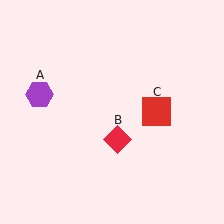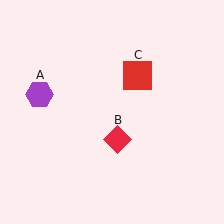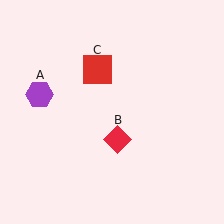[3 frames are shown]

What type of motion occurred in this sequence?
The red square (object C) rotated counterclockwise around the center of the scene.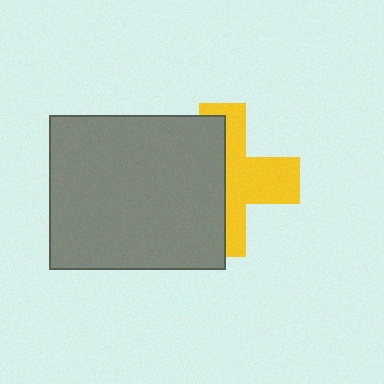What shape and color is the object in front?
The object in front is a gray rectangle.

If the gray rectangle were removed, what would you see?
You would see the complete yellow cross.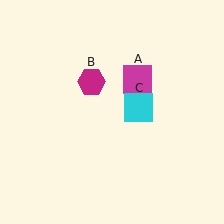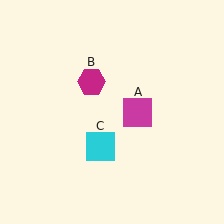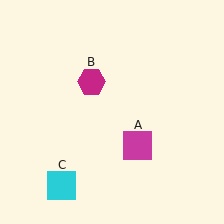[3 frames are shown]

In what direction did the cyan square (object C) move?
The cyan square (object C) moved down and to the left.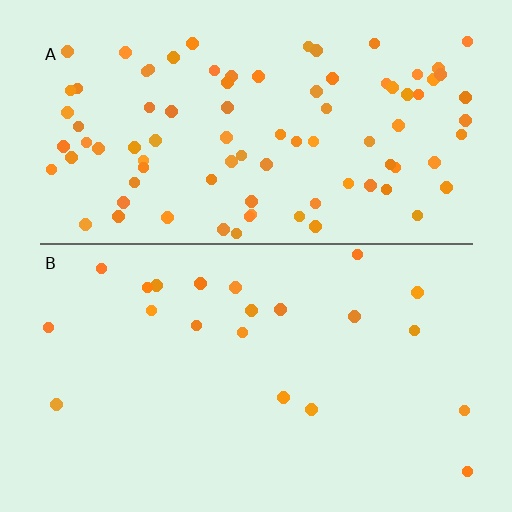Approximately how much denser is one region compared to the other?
Approximately 4.2× — region A over region B.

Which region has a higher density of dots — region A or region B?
A (the top).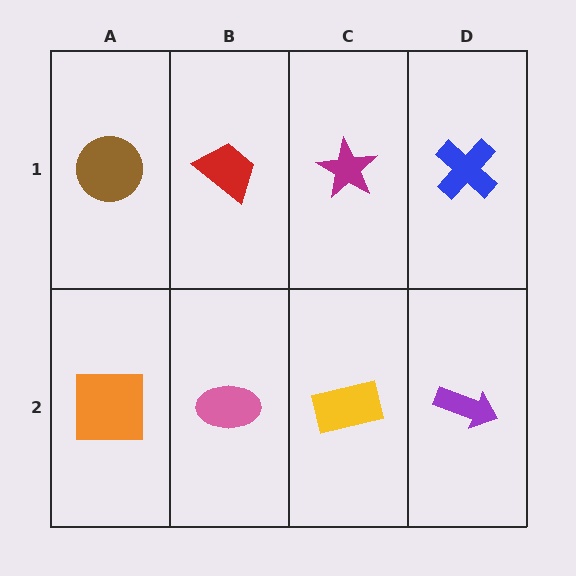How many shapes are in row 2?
4 shapes.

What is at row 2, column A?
An orange square.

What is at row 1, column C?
A magenta star.